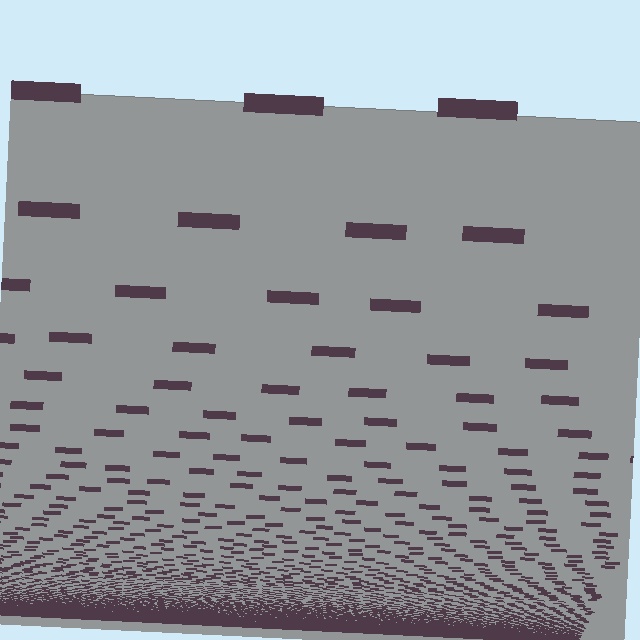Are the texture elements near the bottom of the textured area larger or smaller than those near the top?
Smaller. The gradient is inverted — elements near the bottom are smaller and denser.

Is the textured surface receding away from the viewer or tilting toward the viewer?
The surface appears to tilt toward the viewer. Texture elements get larger and sparser toward the top.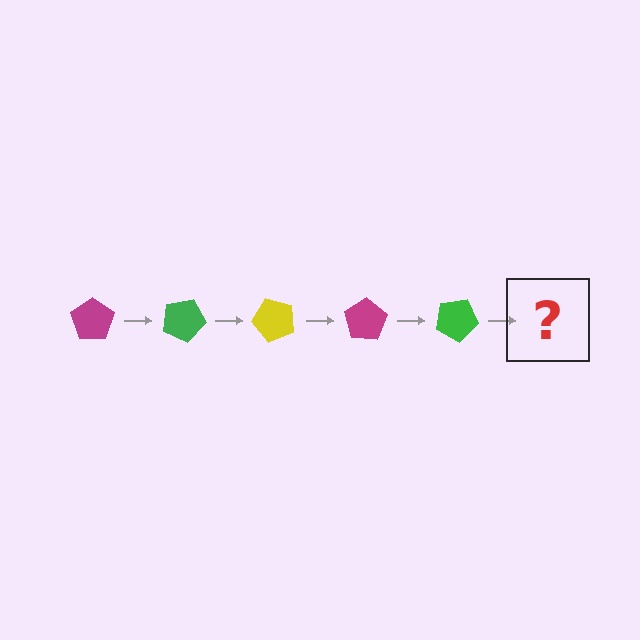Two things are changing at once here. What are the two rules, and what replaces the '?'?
The two rules are that it rotates 25 degrees each step and the color cycles through magenta, green, and yellow. The '?' should be a yellow pentagon, rotated 125 degrees from the start.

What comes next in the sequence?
The next element should be a yellow pentagon, rotated 125 degrees from the start.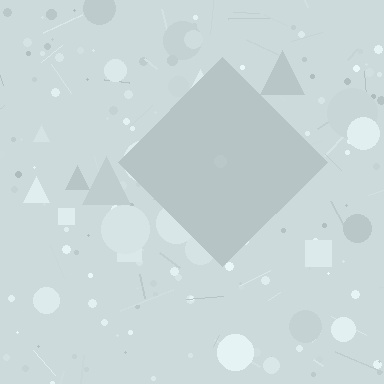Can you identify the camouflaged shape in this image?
The camouflaged shape is a diamond.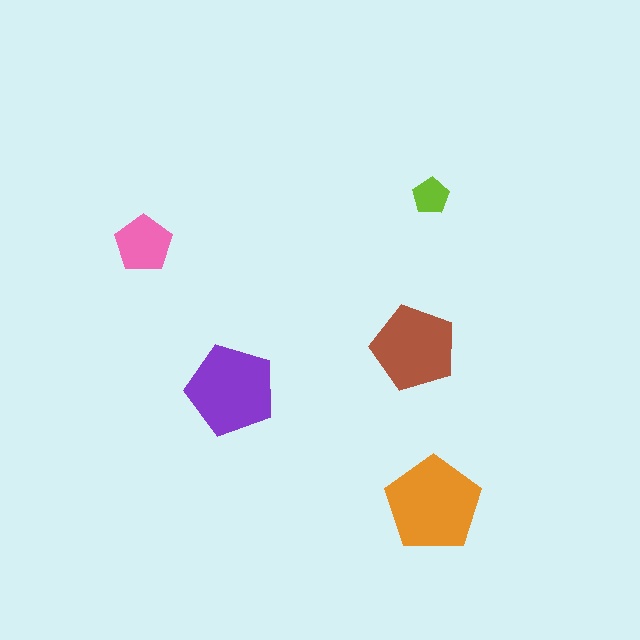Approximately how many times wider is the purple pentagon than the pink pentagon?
About 1.5 times wider.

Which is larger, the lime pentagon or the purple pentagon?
The purple one.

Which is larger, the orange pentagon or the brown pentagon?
The orange one.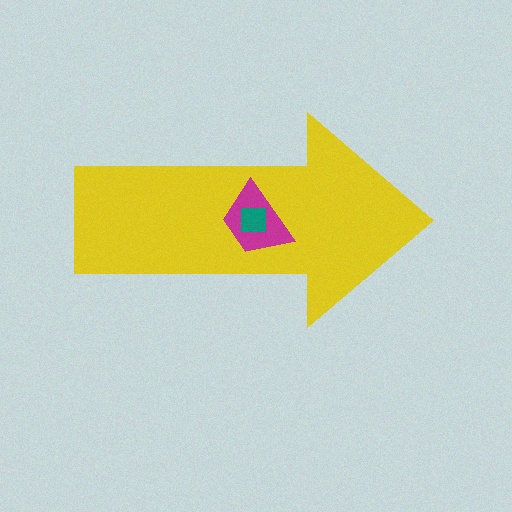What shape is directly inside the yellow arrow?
The magenta trapezoid.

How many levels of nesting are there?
3.